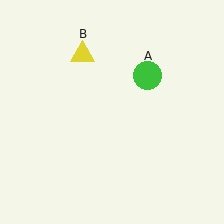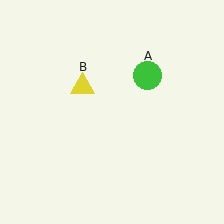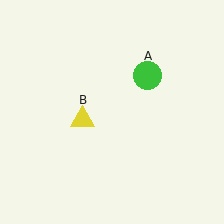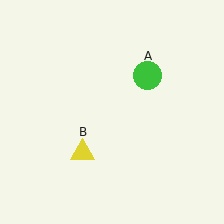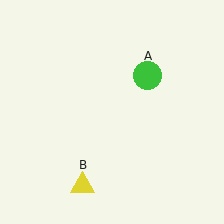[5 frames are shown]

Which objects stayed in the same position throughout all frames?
Green circle (object A) remained stationary.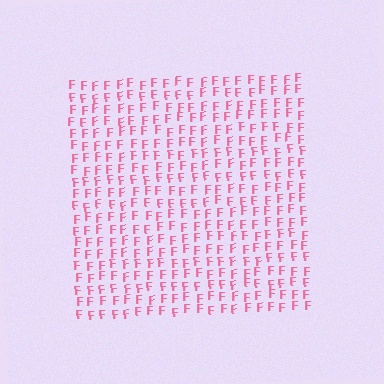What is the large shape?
The large shape is a square.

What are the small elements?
The small elements are letter F's.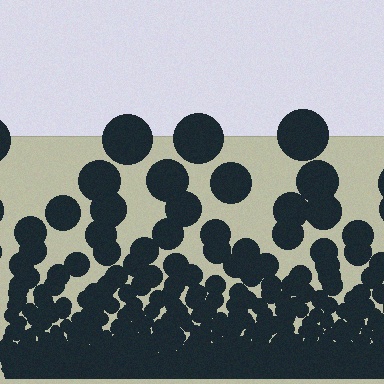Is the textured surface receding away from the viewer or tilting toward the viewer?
The surface appears to tilt toward the viewer. Texture elements get larger and sparser toward the top.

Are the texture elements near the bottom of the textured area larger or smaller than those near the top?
Smaller. The gradient is inverted — elements near the bottom are smaller and denser.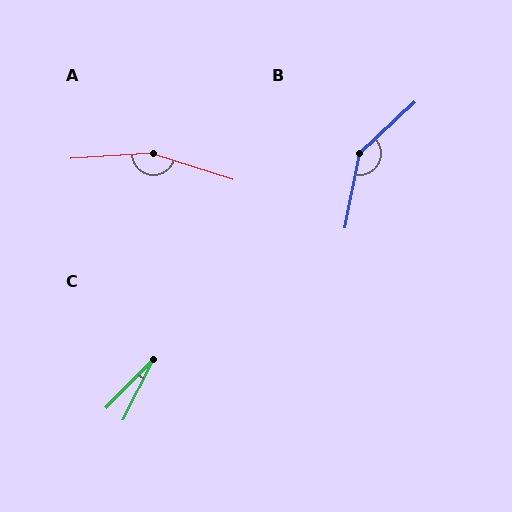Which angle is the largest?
A, at approximately 159 degrees.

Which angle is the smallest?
C, at approximately 18 degrees.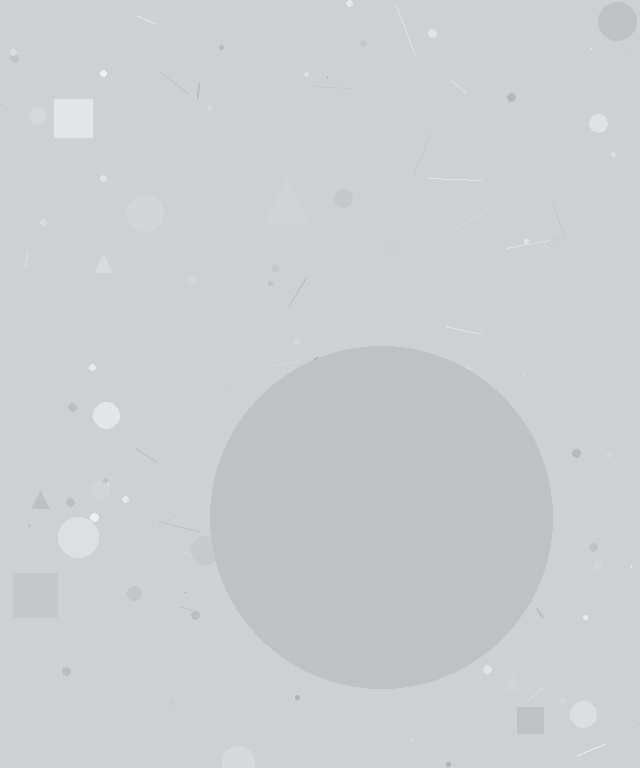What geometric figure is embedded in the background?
A circle is embedded in the background.